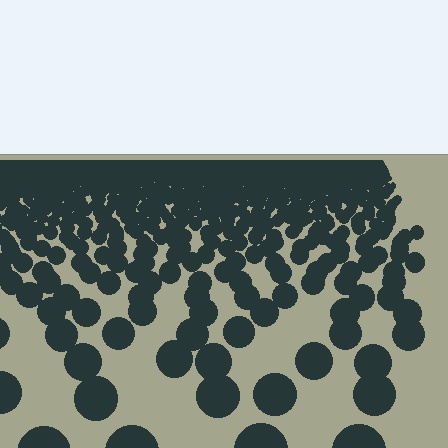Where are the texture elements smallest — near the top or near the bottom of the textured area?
Near the top.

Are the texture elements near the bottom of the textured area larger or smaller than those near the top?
Larger. Near the bottom, elements are closer to the viewer and appear at a bigger on-screen size.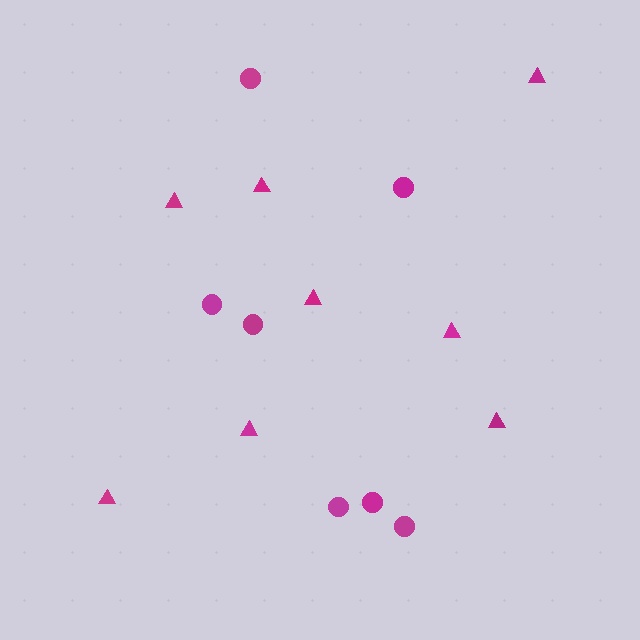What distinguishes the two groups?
There are 2 groups: one group of circles (7) and one group of triangles (8).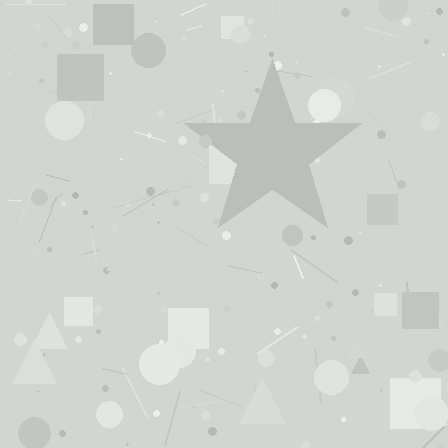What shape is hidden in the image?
A star is hidden in the image.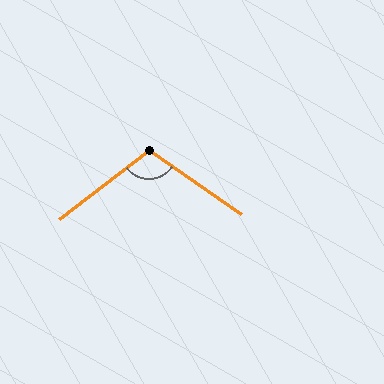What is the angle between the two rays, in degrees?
Approximately 108 degrees.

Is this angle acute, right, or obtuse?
It is obtuse.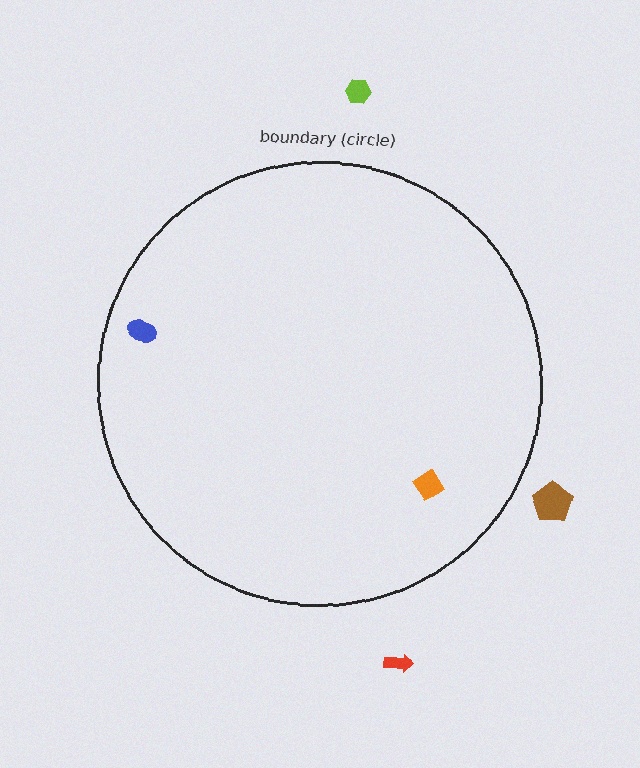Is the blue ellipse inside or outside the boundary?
Inside.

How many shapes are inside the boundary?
2 inside, 3 outside.